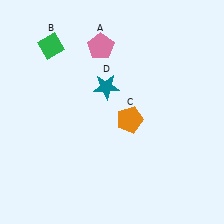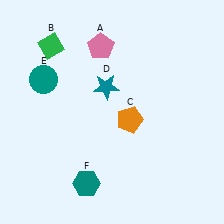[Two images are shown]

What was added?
A teal circle (E), a teal hexagon (F) were added in Image 2.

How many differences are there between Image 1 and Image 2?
There are 2 differences between the two images.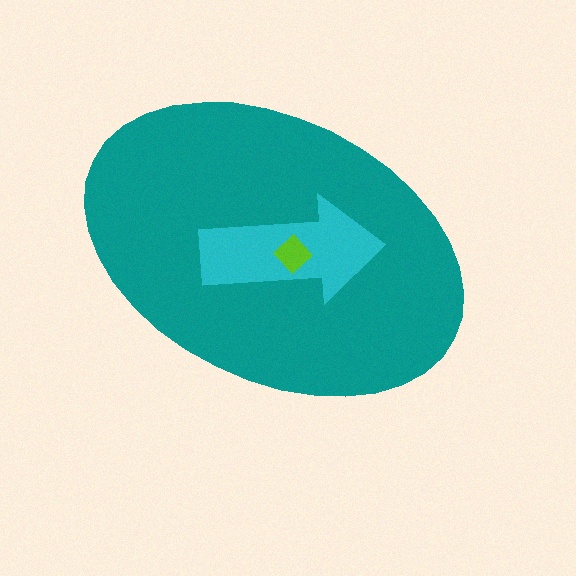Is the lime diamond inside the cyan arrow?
Yes.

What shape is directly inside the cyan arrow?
The lime diamond.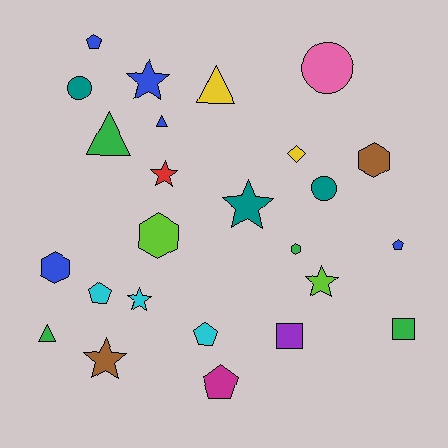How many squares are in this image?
There are 2 squares.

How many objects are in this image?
There are 25 objects.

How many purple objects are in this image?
There is 1 purple object.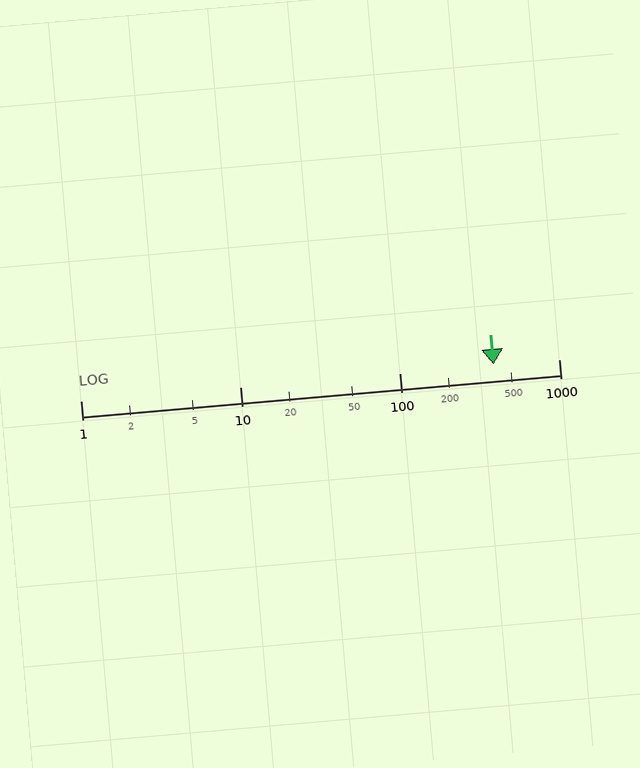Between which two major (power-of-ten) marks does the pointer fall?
The pointer is between 100 and 1000.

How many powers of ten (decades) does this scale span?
The scale spans 3 decades, from 1 to 1000.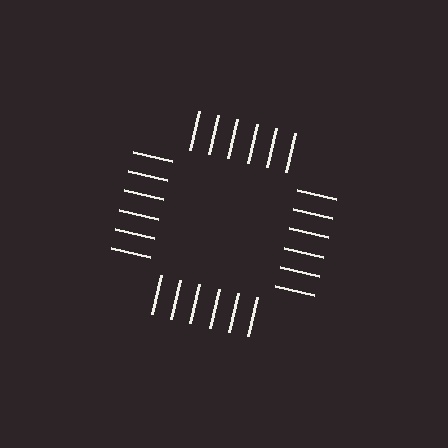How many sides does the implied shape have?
4 sides — the line-ends trace a square.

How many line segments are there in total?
24 — 6 along each of the 4 edges.